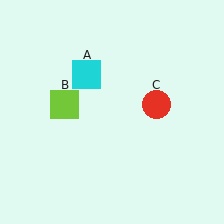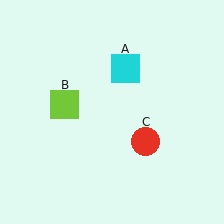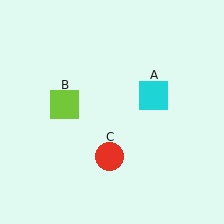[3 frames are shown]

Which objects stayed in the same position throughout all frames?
Lime square (object B) remained stationary.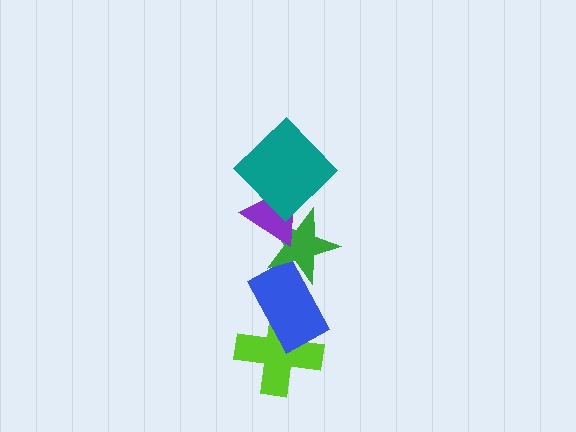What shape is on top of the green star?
The purple triangle is on top of the green star.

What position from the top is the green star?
The green star is 3rd from the top.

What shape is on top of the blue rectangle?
The green star is on top of the blue rectangle.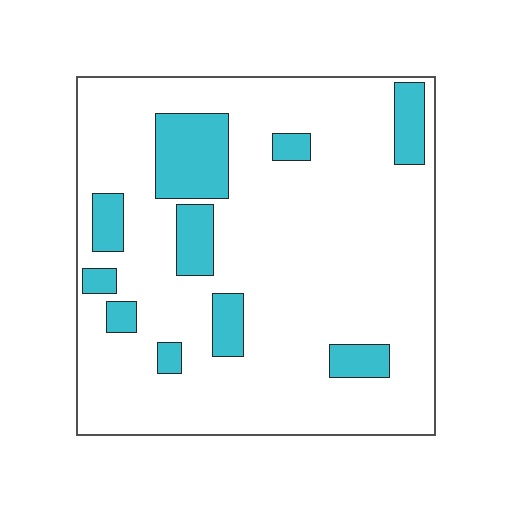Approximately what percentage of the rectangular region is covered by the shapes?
Approximately 15%.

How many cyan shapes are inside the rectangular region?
10.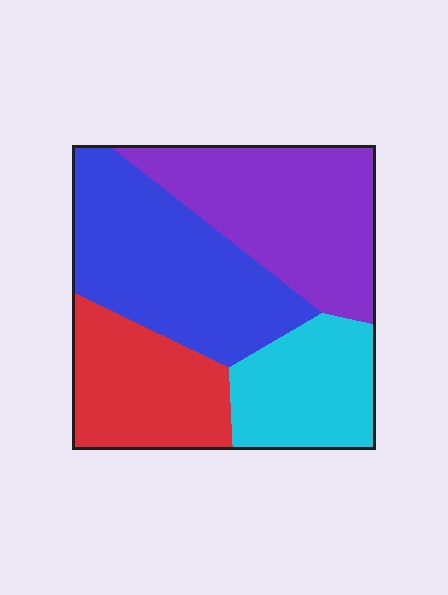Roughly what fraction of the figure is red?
Red covers around 20% of the figure.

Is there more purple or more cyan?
Purple.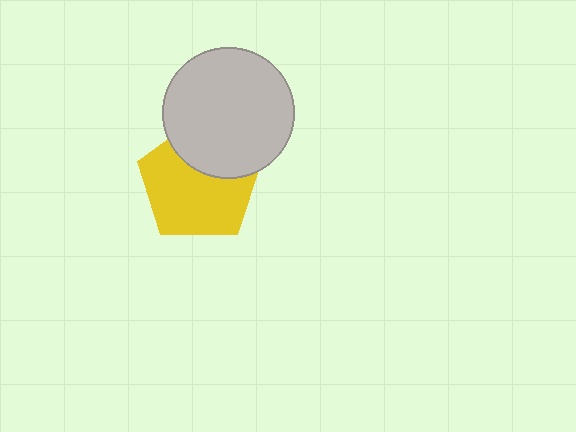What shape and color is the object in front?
The object in front is a light gray circle.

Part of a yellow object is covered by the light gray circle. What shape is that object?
It is a pentagon.